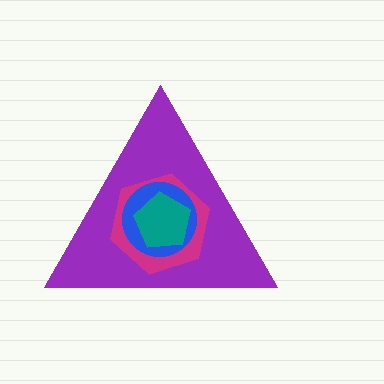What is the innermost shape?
The teal pentagon.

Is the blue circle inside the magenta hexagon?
Yes.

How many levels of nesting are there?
4.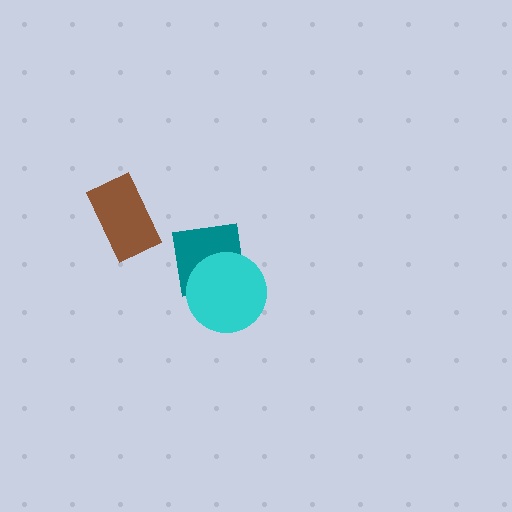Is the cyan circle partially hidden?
No, no other shape covers it.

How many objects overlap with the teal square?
1 object overlaps with the teal square.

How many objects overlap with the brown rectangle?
0 objects overlap with the brown rectangle.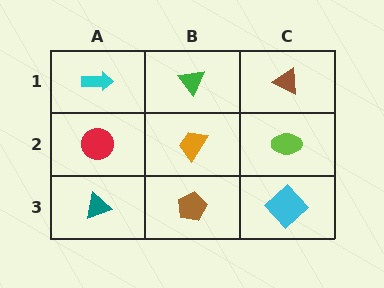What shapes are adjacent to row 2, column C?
A brown triangle (row 1, column C), a cyan diamond (row 3, column C), an orange trapezoid (row 2, column B).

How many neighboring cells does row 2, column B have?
4.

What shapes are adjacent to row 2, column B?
A green triangle (row 1, column B), a brown pentagon (row 3, column B), a red circle (row 2, column A), a lime ellipse (row 2, column C).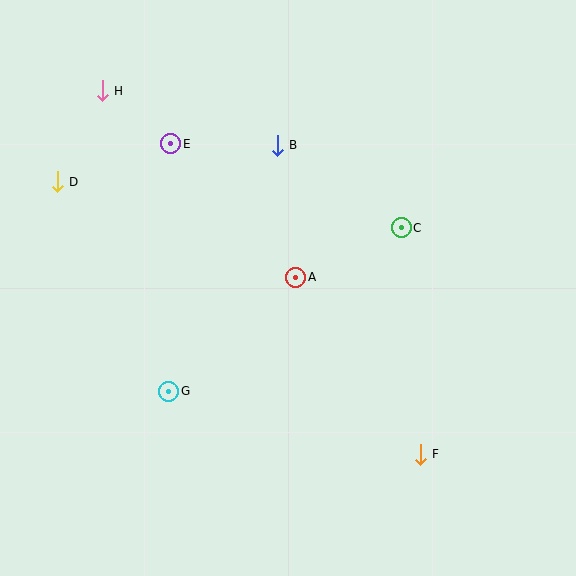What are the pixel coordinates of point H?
Point H is at (102, 91).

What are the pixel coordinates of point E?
Point E is at (171, 144).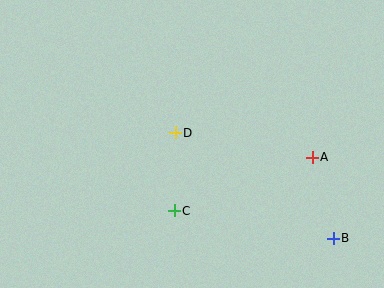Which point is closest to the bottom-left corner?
Point C is closest to the bottom-left corner.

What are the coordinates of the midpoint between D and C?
The midpoint between D and C is at (175, 172).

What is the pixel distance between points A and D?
The distance between A and D is 139 pixels.